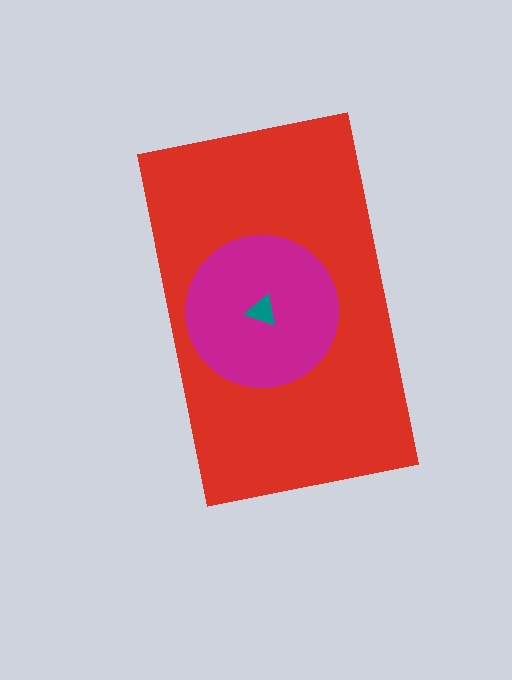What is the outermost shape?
The red rectangle.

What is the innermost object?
The teal triangle.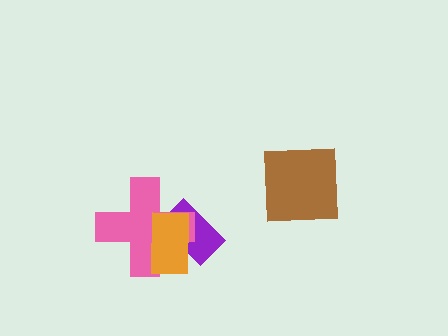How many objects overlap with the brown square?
0 objects overlap with the brown square.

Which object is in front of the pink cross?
The orange rectangle is in front of the pink cross.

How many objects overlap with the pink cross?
2 objects overlap with the pink cross.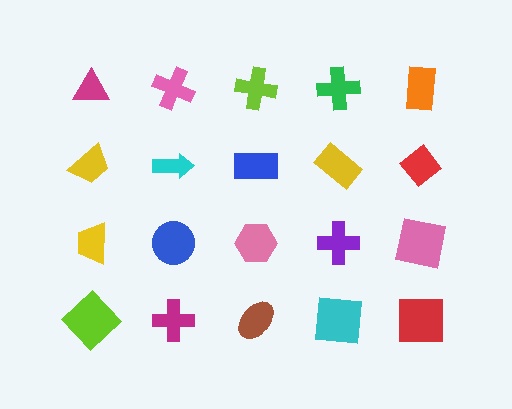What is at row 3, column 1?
A yellow trapezoid.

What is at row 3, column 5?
A pink square.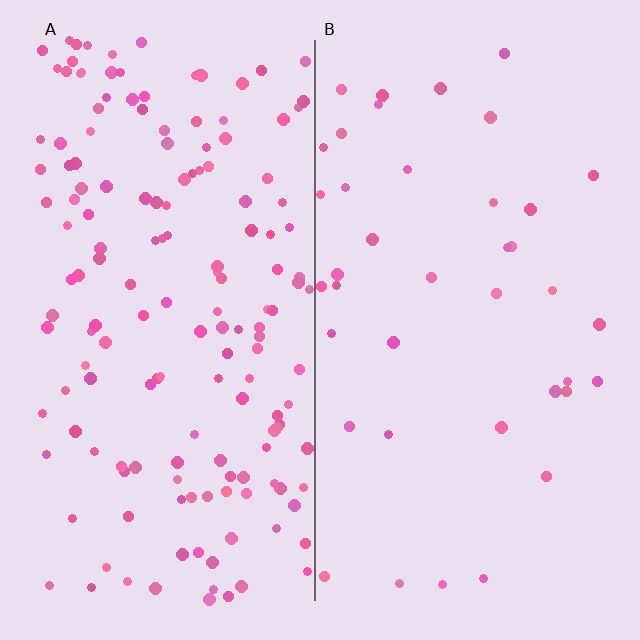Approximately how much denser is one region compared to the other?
Approximately 4.0× — region A over region B.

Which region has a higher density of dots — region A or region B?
A (the left).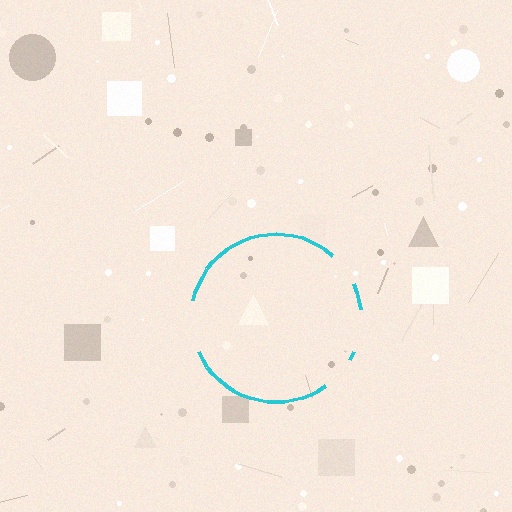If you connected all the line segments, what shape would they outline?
They would outline a circle.